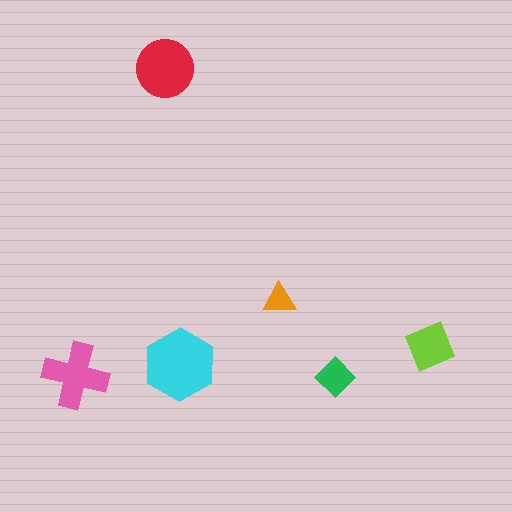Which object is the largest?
The cyan hexagon.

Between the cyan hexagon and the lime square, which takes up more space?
The cyan hexagon.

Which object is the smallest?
The orange triangle.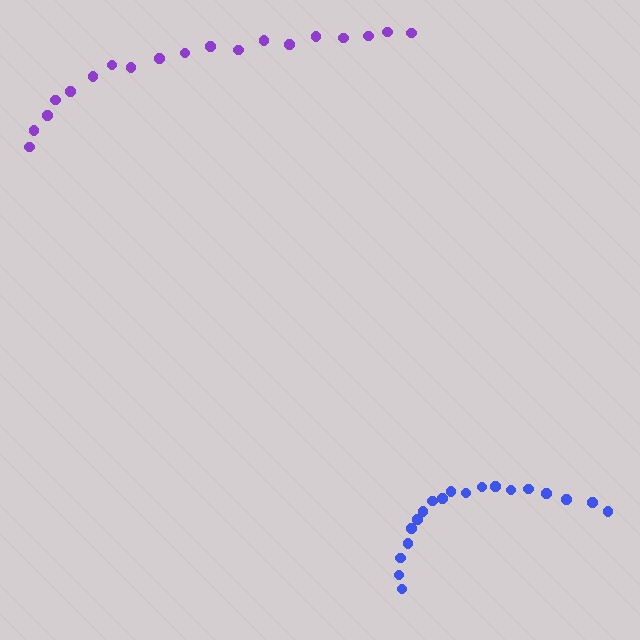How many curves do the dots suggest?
There are 2 distinct paths.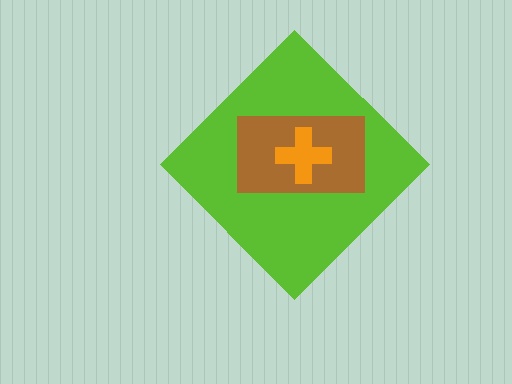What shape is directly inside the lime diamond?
The brown rectangle.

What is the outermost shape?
The lime diamond.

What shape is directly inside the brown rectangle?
The orange cross.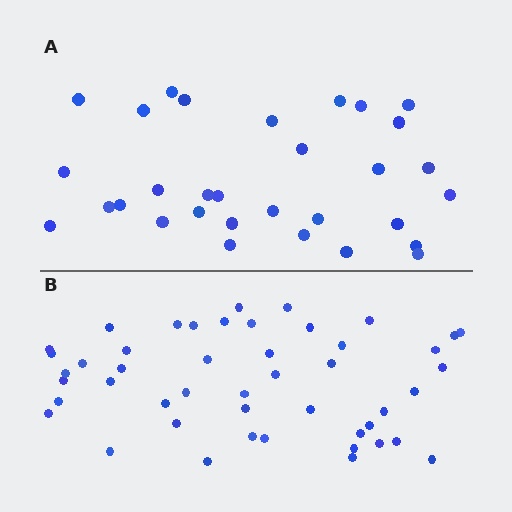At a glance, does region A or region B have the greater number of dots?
Region B (the bottom region) has more dots.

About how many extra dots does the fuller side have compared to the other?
Region B has approximately 15 more dots than region A.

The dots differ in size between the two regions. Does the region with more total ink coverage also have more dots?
No. Region A has more total ink coverage because its dots are larger, but region B actually contains more individual dots. Total area can be misleading — the number of items is what matters here.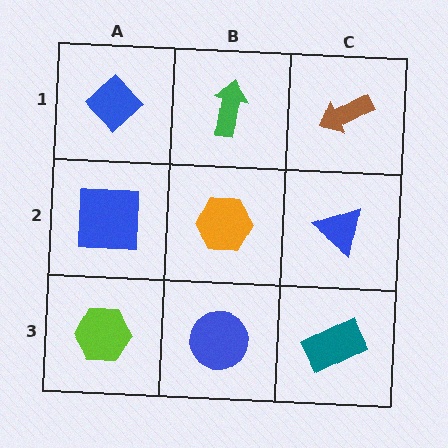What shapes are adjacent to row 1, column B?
An orange hexagon (row 2, column B), a blue diamond (row 1, column A), a brown arrow (row 1, column C).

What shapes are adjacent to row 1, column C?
A blue triangle (row 2, column C), a green arrow (row 1, column B).